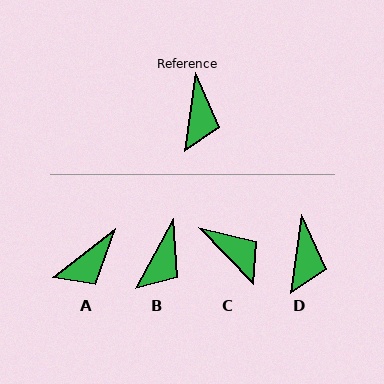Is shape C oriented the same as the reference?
No, it is off by about 52 degrees.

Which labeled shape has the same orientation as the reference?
D.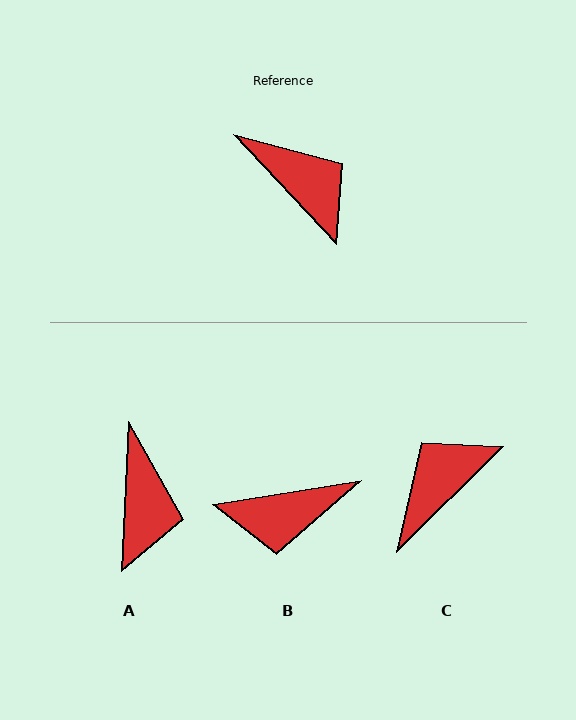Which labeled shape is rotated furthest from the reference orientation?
B, about 124 degrees away.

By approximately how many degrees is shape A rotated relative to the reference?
Approximately 46 degrees clockwise.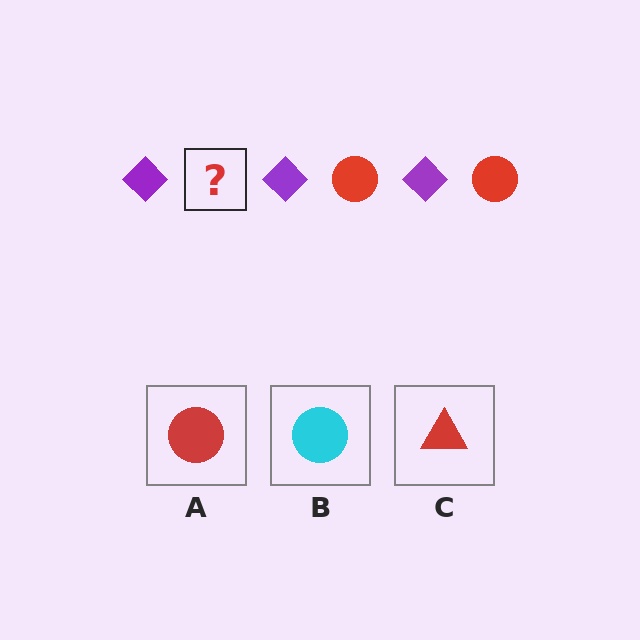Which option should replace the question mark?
Option A.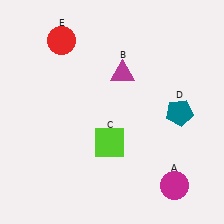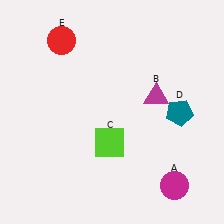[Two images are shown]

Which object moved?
The magenta triangle (B) moved right.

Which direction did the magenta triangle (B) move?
The magenta triangle (B) moved right.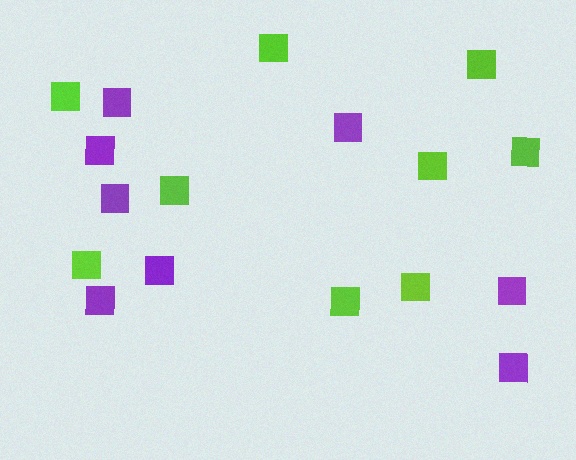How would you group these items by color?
There are 2 groups: one group of purple squares (8) and one group of lime squares (9).